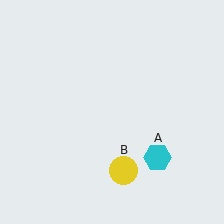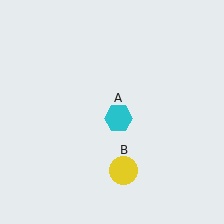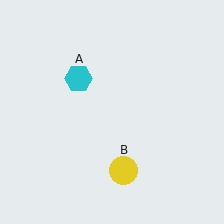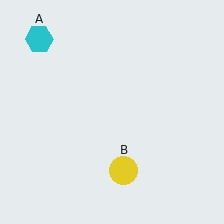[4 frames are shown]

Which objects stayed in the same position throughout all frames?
Yellow circle (object B) remained stationary.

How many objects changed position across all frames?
1 object changed position: cyan hexagon (object A).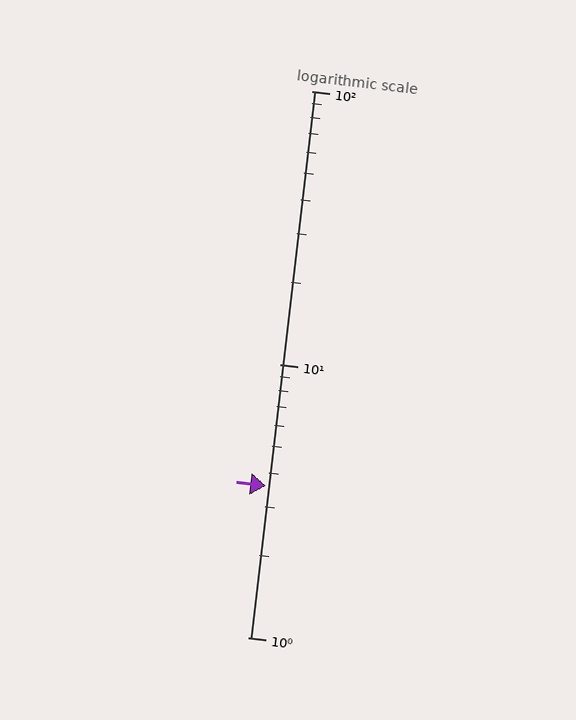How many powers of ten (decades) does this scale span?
The scale spans 2 decades, from 1 to 100.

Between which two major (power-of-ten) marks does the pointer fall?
The pointer is between 1 and 10.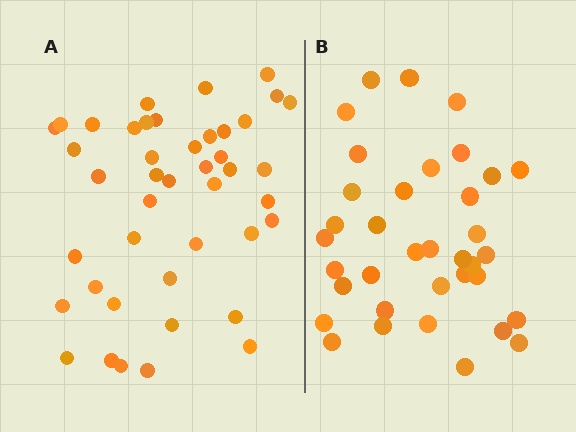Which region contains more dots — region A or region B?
Region A (the left region) has more dots.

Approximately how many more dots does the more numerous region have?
Region A has roughly 8 or so more dots than region B.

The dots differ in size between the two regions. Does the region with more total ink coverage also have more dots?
No. Region B has more total ink coverage because its dots are larger, but region A actually contains more individual dots. Total area can be misleading — the number of items is what matters here.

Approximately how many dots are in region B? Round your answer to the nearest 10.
About 40 dots. (The exact count is 36, which rounds to 40.)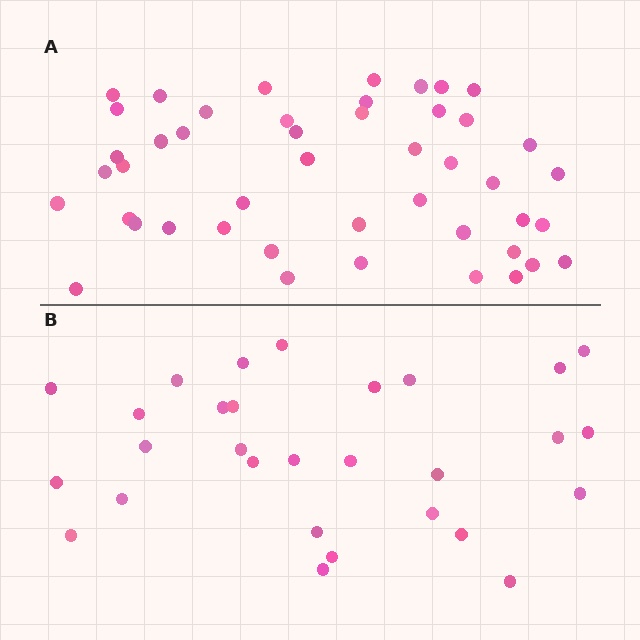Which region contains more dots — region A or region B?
Region A (the top region) has more dots.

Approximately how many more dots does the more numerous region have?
Region A has approximately 15 more dots than region B.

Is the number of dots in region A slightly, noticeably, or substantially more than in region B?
Region A has substantially more. The ratio is roughly 1.6 to 1.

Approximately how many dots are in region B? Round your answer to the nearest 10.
About 30 dots. (The exact count is 29, which rounds to 30.)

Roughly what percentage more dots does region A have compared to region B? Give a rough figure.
About 60% more.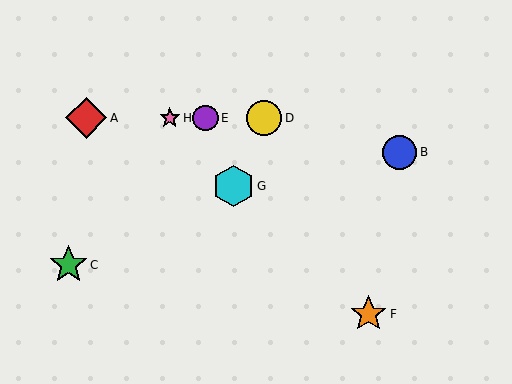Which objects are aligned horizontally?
Objects A, D, E, H are aligned horizontally.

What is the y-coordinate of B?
Object B is at y≈152.